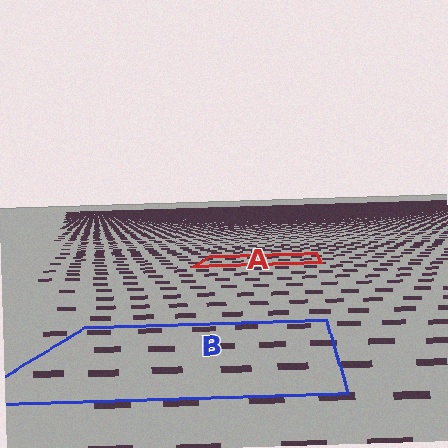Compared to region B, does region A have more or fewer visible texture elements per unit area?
Region A has more texture elements per unit area — they are packed more densely because it is farther away.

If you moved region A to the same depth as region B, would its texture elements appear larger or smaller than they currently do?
They would appear larger. At a closer depth, the same texture elements are projected at a bigger on-screen size.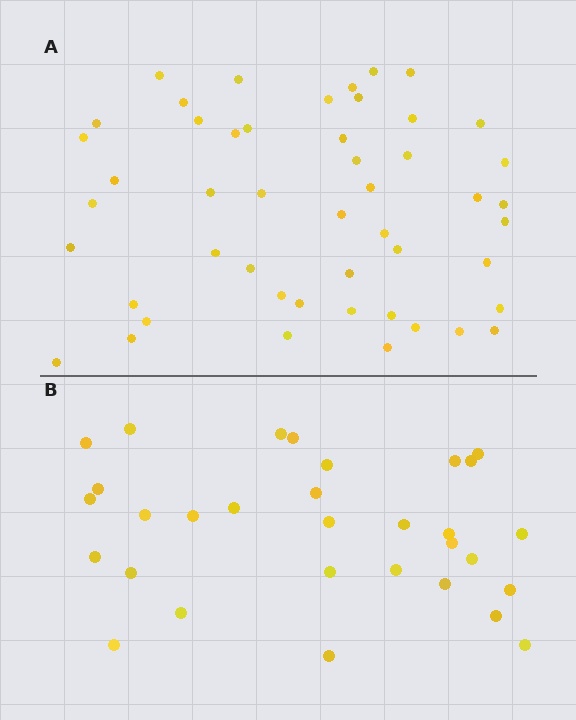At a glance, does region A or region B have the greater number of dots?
Region A (the top region) has more dots.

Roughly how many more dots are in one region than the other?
Region A has approximately 20 more dots than region B.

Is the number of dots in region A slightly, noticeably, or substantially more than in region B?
Region A has substantially more. The ratio is roughly 1.6 to 1.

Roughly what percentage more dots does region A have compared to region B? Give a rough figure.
About 60% more.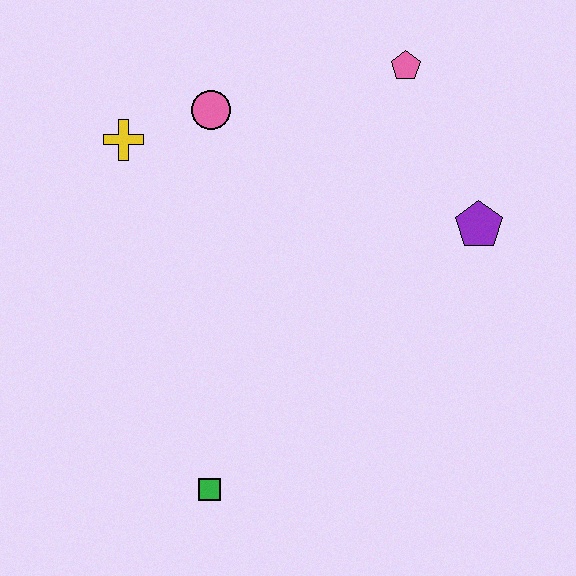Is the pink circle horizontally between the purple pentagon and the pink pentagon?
No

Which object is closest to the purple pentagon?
The pink pentagon is closest to the purple pentagon.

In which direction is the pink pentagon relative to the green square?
The pink pentagon is above the green square.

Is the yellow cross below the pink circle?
Yes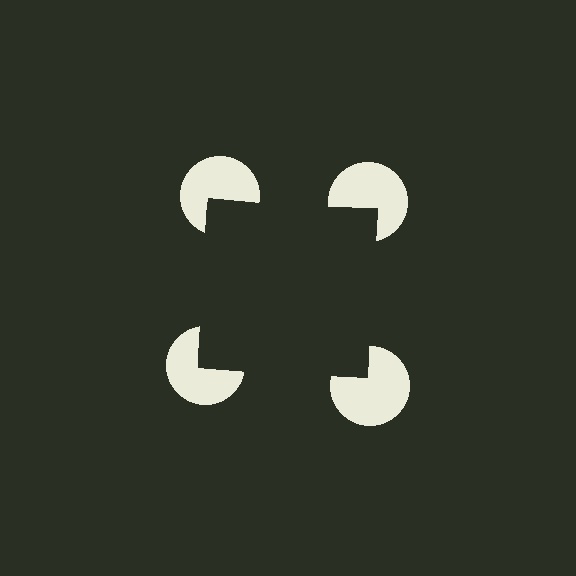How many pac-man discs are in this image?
There are 4 — one at each vertex of the illusory square.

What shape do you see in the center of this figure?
An illusory square — its edges are inferred from the aligned wedge cuts in the pac-man discs, not physically drawn.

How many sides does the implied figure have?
4 sides.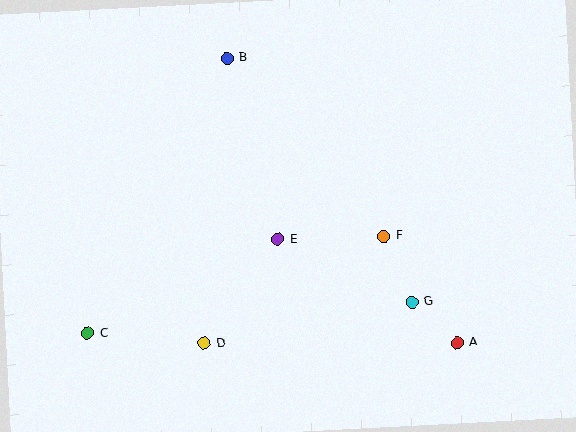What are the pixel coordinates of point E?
Point E is at (278, 239).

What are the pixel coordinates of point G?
Point G is at (412, 302).